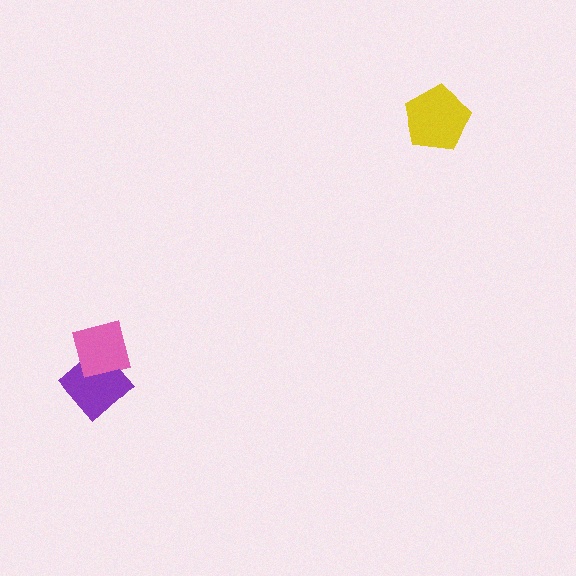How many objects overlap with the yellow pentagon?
0 objects overlap with the yellow pentagon.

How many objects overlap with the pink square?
1 object overlaps with the pink square.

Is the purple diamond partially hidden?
Yes, it is partially covered by another shape.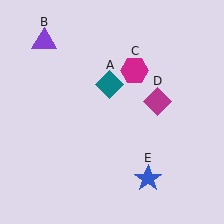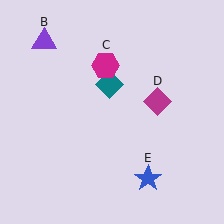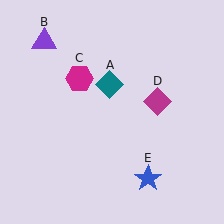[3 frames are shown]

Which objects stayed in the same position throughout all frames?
Teal diamond (object A) and purple triangle (object B) and magenta diamond (object D) and blue star (object E) remained stationary.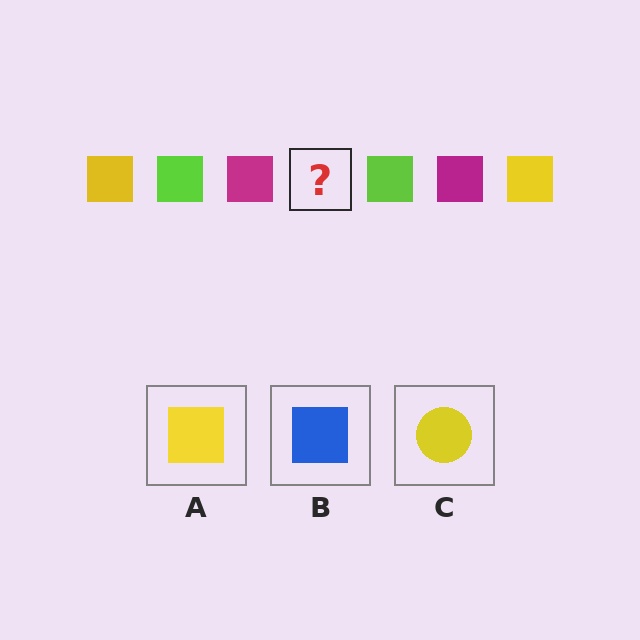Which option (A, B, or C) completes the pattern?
A.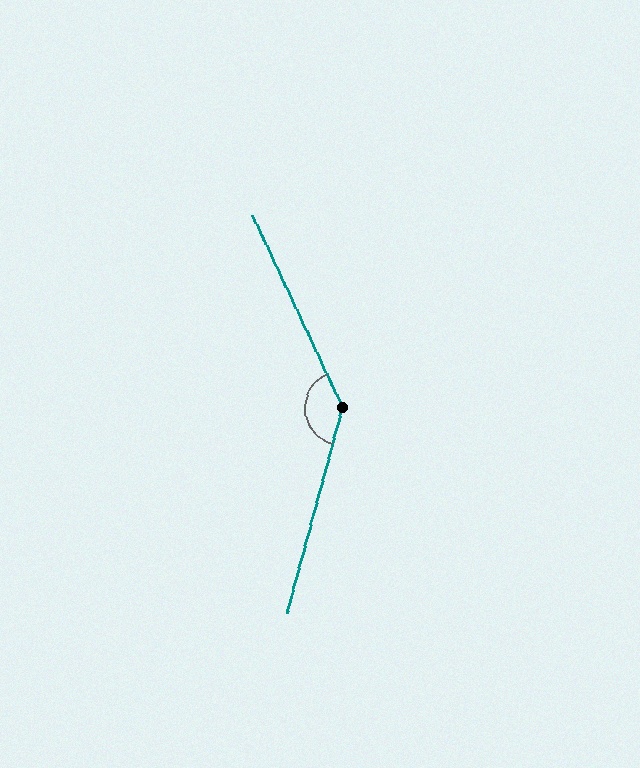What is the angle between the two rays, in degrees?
Approximately 140 degrees.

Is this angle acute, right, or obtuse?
It is obtuse.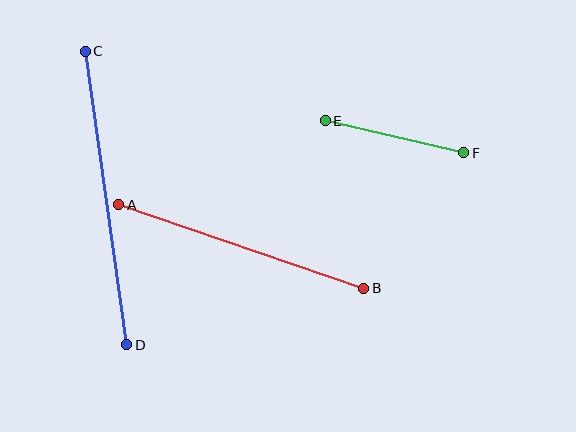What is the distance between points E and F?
The distance is approximately 142 pixels.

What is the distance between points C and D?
The distance is approximately 296 pixels.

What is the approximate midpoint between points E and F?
The midpoint is at approximately (394, 137) pixels.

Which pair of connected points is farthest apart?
Points C and D are farthest apart.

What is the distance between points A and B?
The distance is approximately 259 pixels.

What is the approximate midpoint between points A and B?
The midpoint is at approximately (241, 247) pixels.